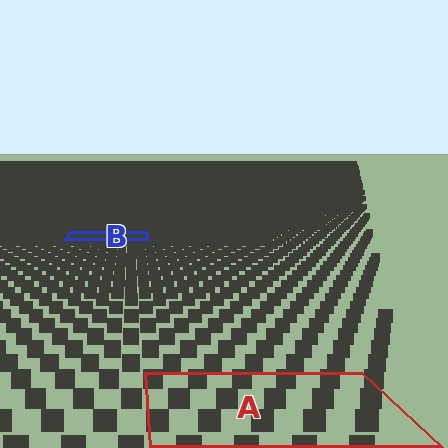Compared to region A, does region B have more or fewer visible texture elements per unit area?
Region B has more texture elements per unit area — they are packed more densely because it is farther away.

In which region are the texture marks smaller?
The texture marks are smaller in region B, because it is farther away.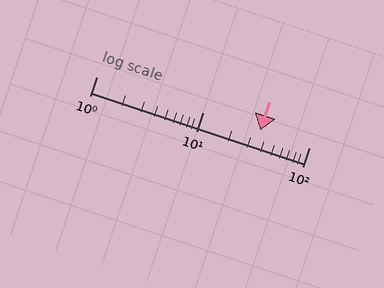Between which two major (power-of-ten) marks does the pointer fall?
The pointer is between 10 and 100.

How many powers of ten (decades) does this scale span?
The scale spans 2 decades, from 1 to 100.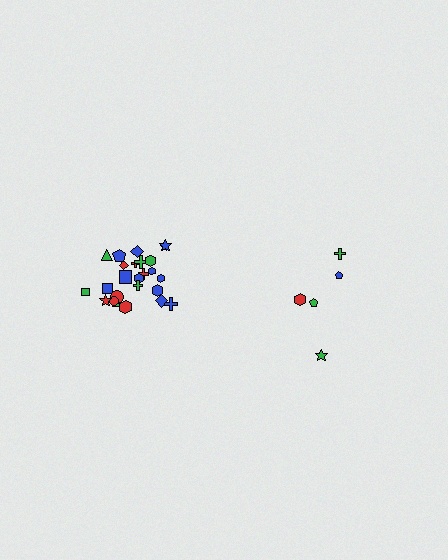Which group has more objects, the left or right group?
The left group.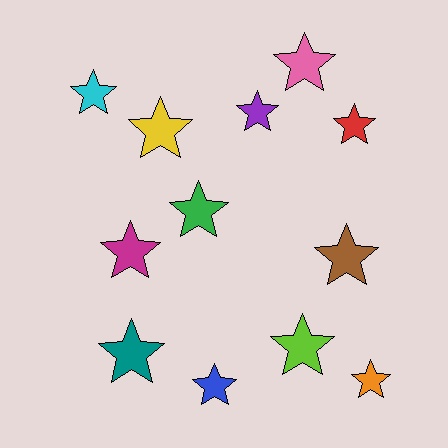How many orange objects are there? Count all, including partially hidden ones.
There is 1 orange object.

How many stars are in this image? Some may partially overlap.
There are 12 stars.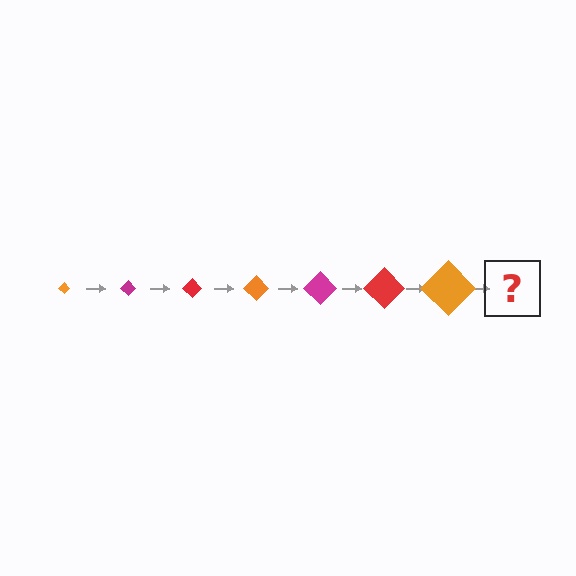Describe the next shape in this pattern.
It should be a magenta diamond, larger than the previous one.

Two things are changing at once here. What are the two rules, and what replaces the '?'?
The two rules are that the diamond grows larger each step and the color cycles through orange, magenta, and red. The '?' should be a magenta diamond, larger than the previous one.